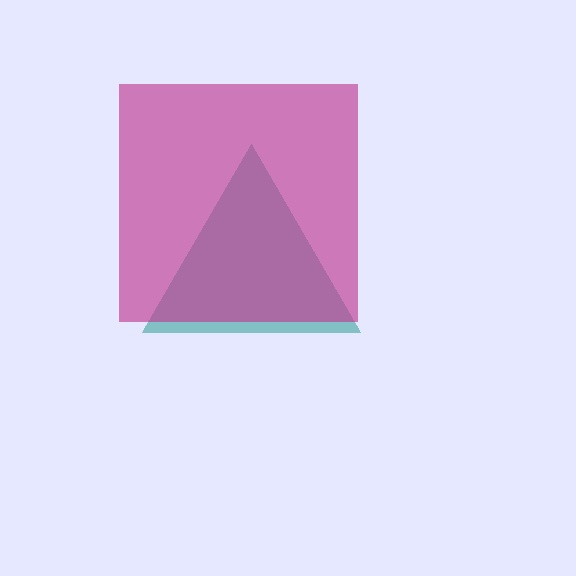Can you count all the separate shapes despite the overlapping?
Yes, there are 2 separate shapes.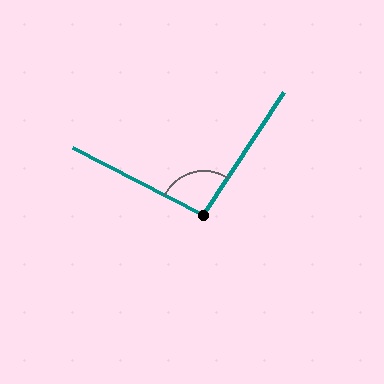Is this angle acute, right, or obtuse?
It is obtuse.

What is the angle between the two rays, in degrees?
Approximately 96 degrees.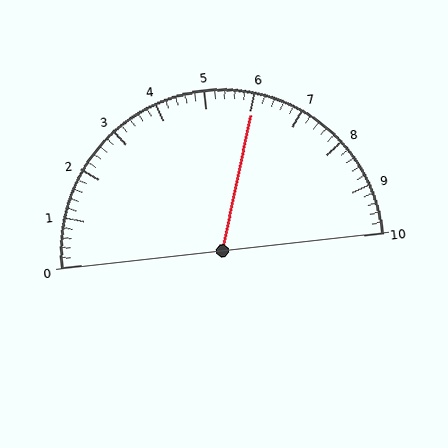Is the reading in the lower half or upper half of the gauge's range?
The reading is in the upper half of the range (0 to 10).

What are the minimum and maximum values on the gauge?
The gauge ranges from 0 to 10.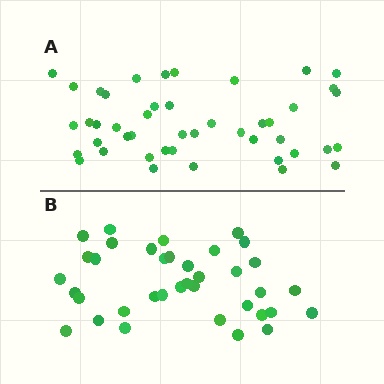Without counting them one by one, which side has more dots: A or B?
Region A (the top region) has more dots.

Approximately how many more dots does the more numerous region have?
Region A has roughly 8 or so more dots than region B.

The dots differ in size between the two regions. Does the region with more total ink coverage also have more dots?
No. Region B has more total ink coverage because its dots are larger, but region A actually contains more individual dots. Total area can be misleading — the number of items is what matters here.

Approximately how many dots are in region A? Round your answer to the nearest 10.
About 40 dots. (The exact count is 45, which rounds to 40.)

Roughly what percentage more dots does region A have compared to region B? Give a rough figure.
About 20% more.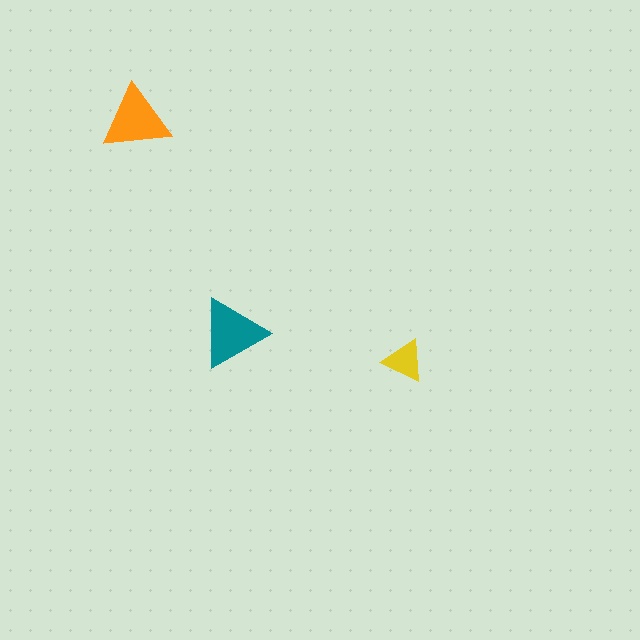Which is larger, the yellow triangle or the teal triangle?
The teal one.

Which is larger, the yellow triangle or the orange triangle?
The orange one.